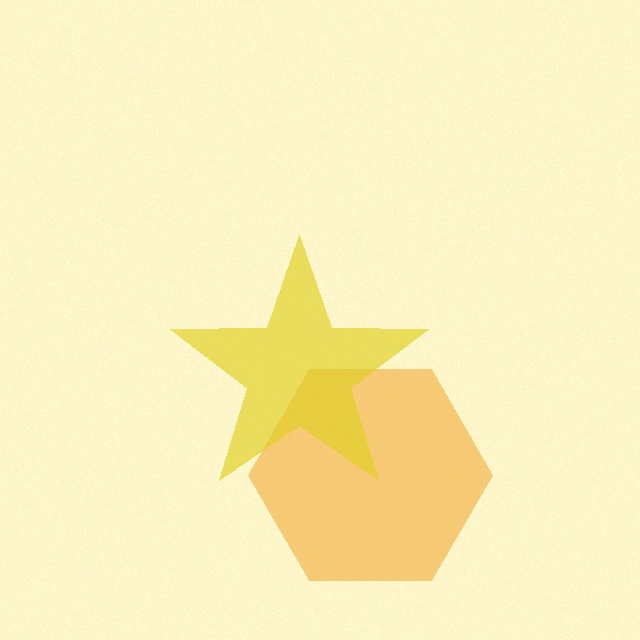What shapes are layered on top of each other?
The layered shapes are: an orange hexagon, a yellow star.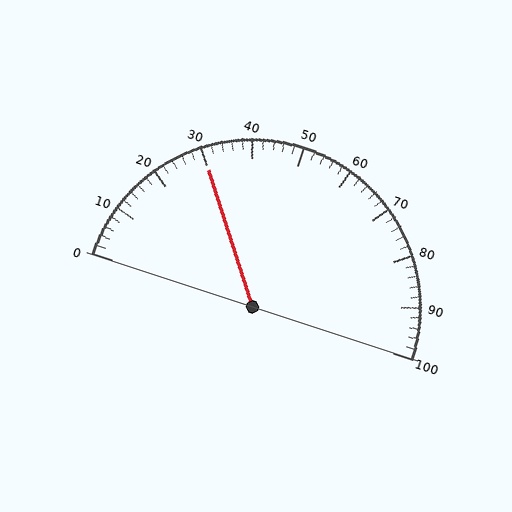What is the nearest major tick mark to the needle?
The nearest major tick mark is 30.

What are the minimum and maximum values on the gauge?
The gauge ranges from 0 to 100.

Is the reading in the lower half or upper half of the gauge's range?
The reading is in the lower half of the range (0 to 100).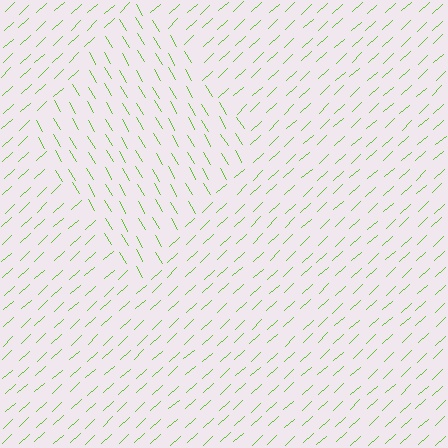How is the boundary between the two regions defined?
The boundary is defined purely by a change in line orientation (approximately 77 degrees difference). All lines are the same color and thickness.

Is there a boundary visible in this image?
Yes, there is a texture boundary formed by a change in line orientation.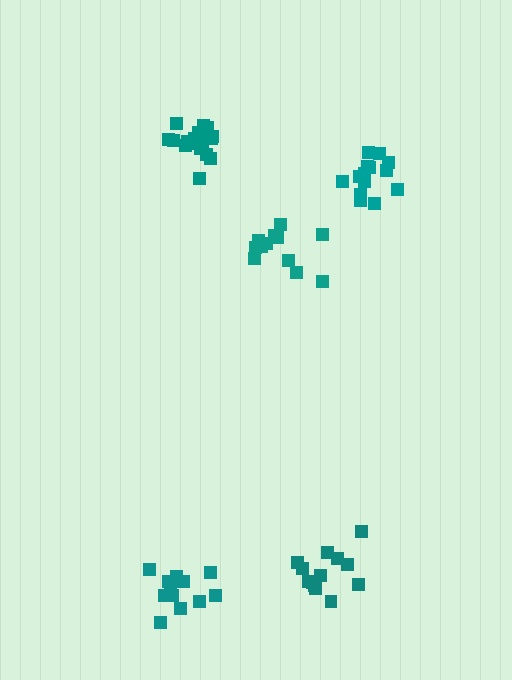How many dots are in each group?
Group 1: 15 dots, Group 2: 18 dots, Group 3: 12 dots, Group 4: 12 dots, Group 5: 13 dots (70 total).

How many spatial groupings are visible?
There are 5 spatial groupings.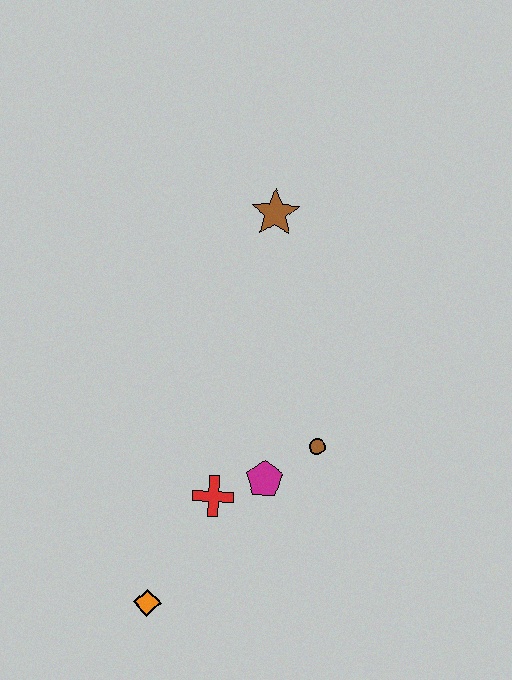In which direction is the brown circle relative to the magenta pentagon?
The brown circle is to the right of the magenta pentagon.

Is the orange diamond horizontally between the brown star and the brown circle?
No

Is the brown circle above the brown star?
No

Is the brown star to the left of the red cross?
No